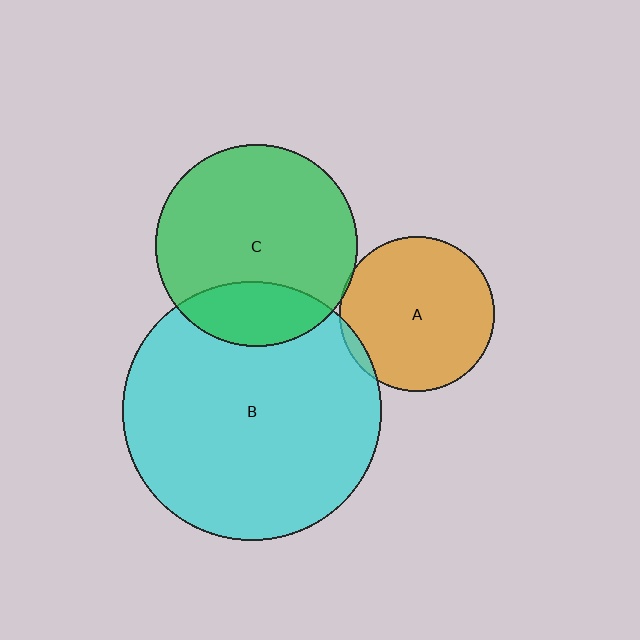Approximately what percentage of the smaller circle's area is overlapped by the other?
Approximately 20%.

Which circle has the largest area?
Circle B (cyan).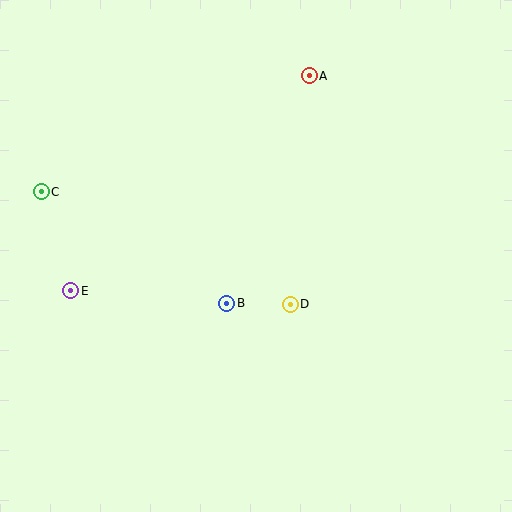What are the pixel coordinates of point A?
Point A is at (309, 76).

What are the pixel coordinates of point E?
Point E is at (71, 291).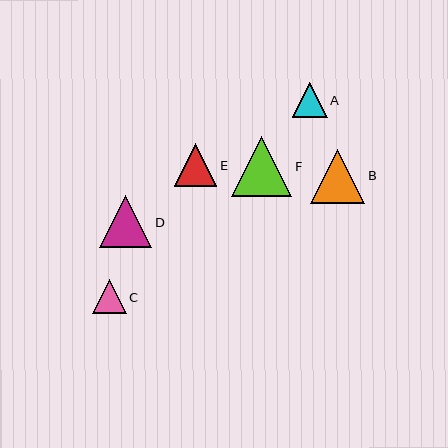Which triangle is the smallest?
Triangle C is the smallest with a size of approximately 33 pixels.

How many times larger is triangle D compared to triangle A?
Triangle D is approximately 1.5 times the size of triangle A.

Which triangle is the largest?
Triangle F is the largest with a size of approximately 60 pixels.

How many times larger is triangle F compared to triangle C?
Triangle F is approximately 1.8 times the size of triangle C.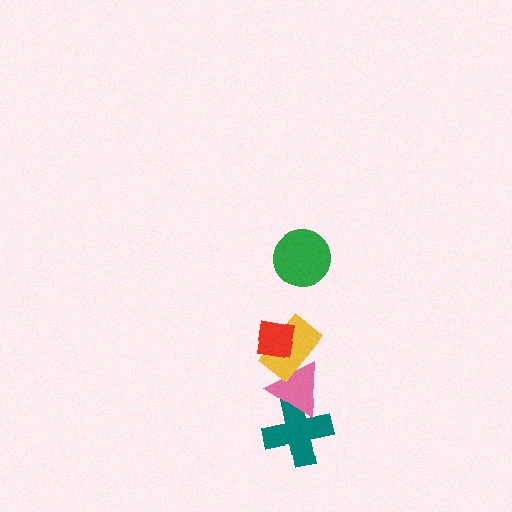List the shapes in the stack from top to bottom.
From top to bottom: the green circle, the red square, the yellow rectangle, the pink triangle, the teal cross.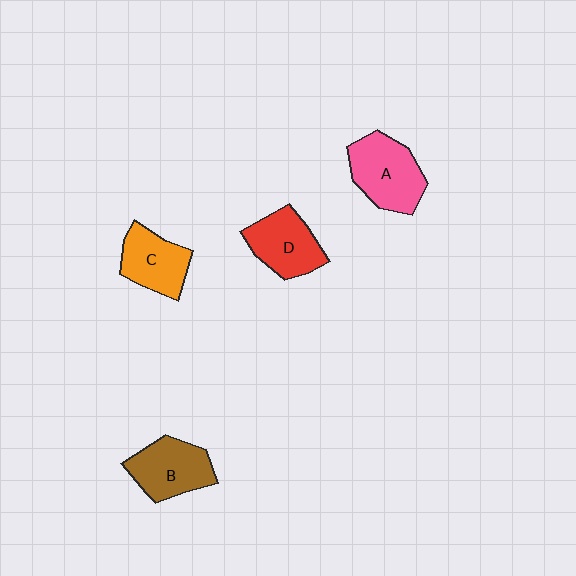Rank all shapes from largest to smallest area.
From largest to smallest: A (pink), B (brown), D (red), C (orange).